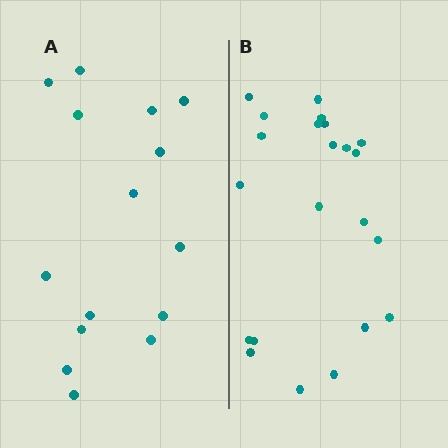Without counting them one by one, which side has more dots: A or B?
Region B (the right region) has more dots.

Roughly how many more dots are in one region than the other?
Region B has roughly 8 or so more dots than region A.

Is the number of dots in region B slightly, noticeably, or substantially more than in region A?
Region B has substantially more. The ratio is roughly 1.5 to 1.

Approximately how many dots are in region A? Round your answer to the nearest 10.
About 20 dots. (The exact count is 15, which rounds to 20.)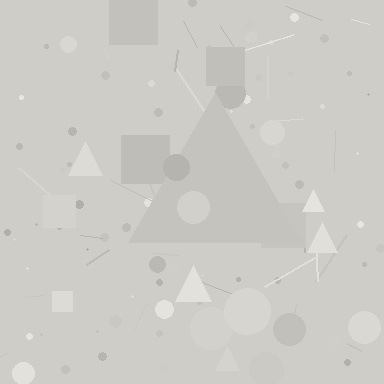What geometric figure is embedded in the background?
A triangle is embedded in the background.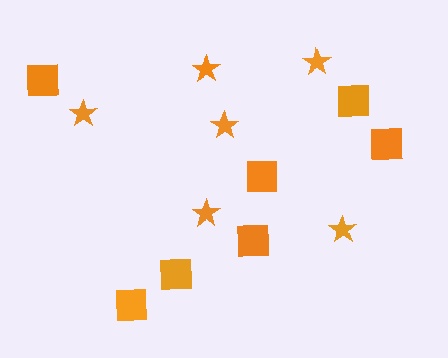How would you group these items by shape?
There are 2 groups: one group of squares (7) and one group of stars (6).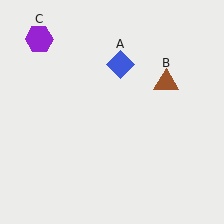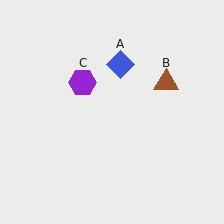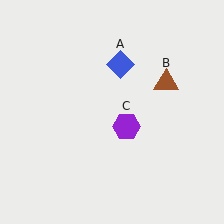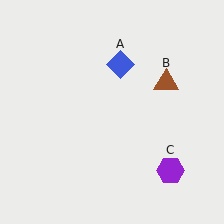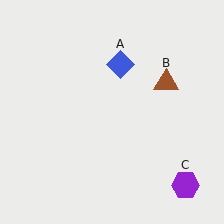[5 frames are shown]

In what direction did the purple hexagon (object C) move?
The purple hexagon (object C) moved down and to the right.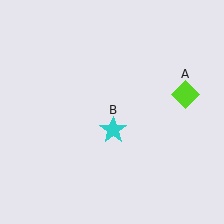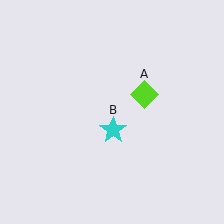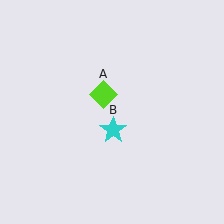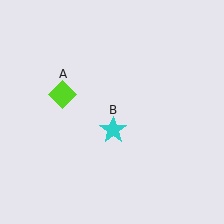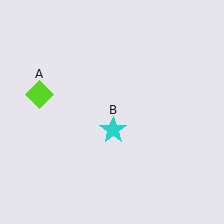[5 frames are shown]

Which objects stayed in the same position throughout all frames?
Cyan star (object B) remained stationary.